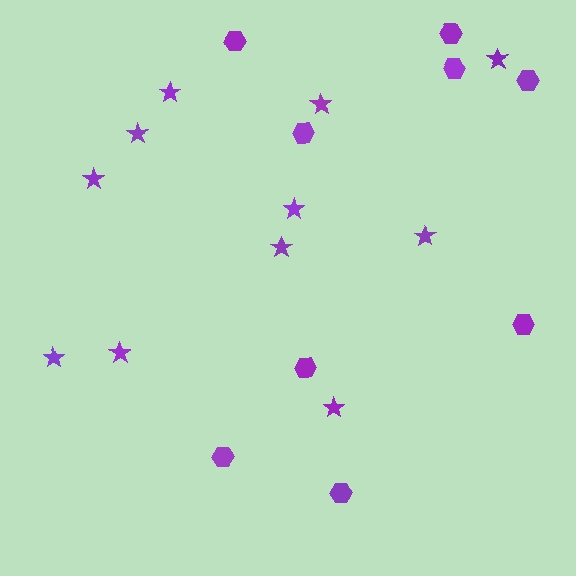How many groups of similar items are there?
There are 2 groups: one group of hexagons (9) and one group of stars (11).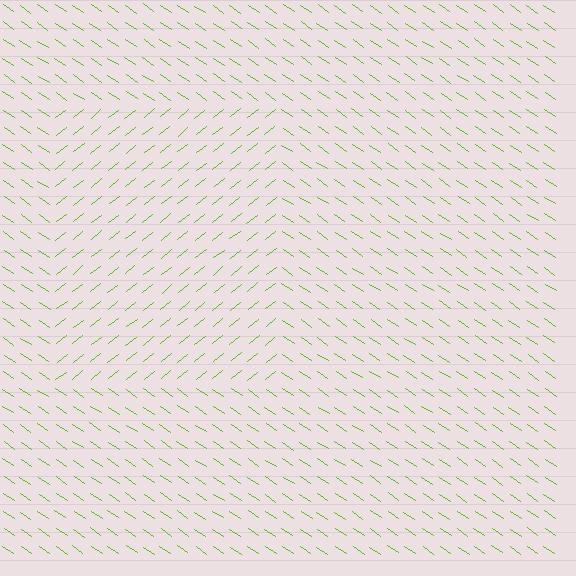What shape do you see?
I see a rectangle.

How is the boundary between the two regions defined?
The boundary is defined purely by a change in line orientation (approximately 72 degrees difference). All lines are the same color and thickness.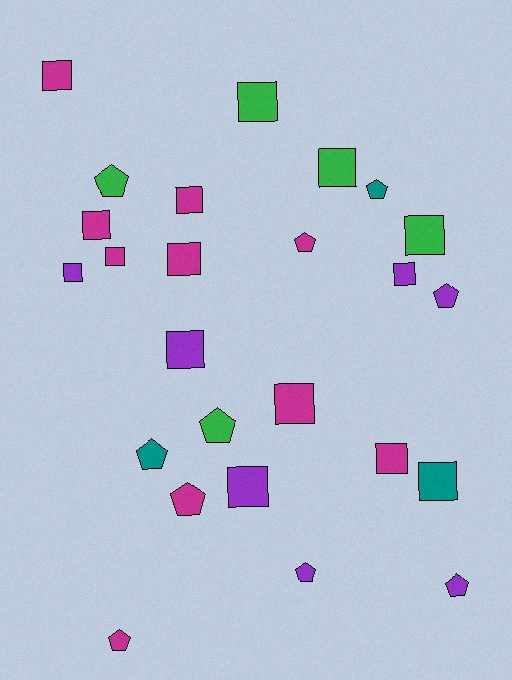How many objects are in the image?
There are 25 objects.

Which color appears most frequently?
Magenta, with 10 objects.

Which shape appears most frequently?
Square, with 15 objects.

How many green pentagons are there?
There are 2 green pentagons.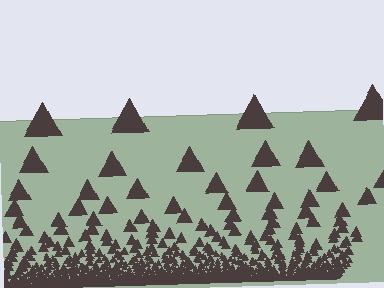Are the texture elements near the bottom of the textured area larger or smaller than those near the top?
Smaller. The gradient is inverted — elements near the bottom are smaller and denser.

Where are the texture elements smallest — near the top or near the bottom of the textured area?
Near the bottom.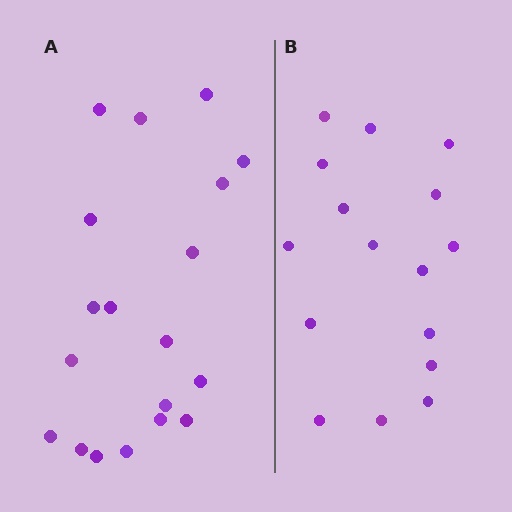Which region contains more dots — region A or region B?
Region A (the left region) has more dots.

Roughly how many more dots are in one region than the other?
Region A has just a few more — roughly 2 or 3 more dots than region B.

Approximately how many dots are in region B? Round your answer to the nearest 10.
About 20 dots. (The exact count is 16, which rounds to 20.)